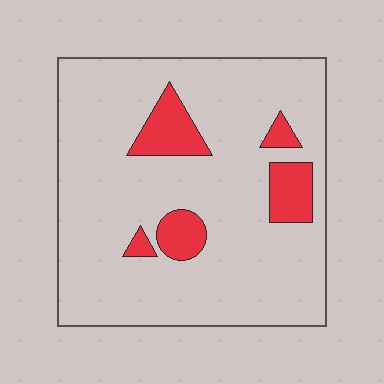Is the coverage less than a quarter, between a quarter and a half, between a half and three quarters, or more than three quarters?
Less than a quarter.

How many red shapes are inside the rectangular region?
5.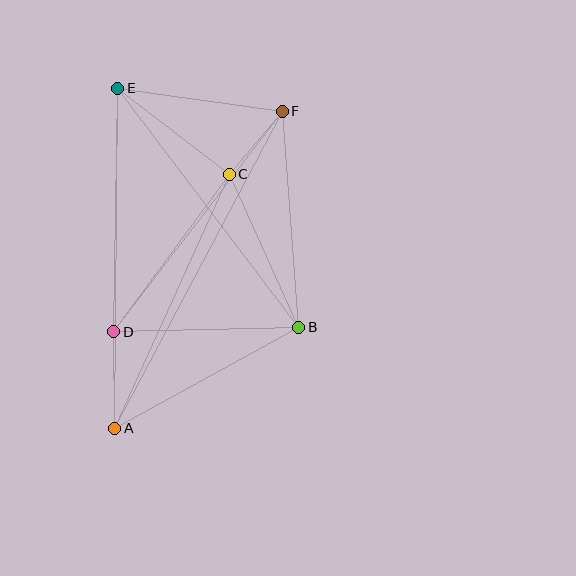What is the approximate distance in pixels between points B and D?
The distance between B and D is approximately 185 pixels.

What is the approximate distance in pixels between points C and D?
The distance between C and D is approximately 196 pixels.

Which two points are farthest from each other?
Points A and F are farthest from each other.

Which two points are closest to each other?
Points C and F are closest to each other.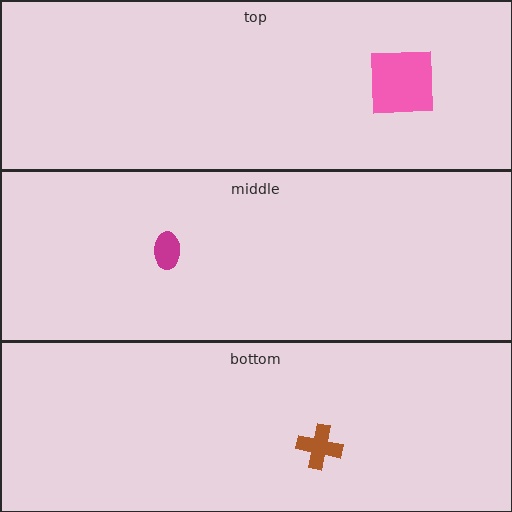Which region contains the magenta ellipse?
The middle region.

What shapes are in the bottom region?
The brown cross.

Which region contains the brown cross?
The bottom region.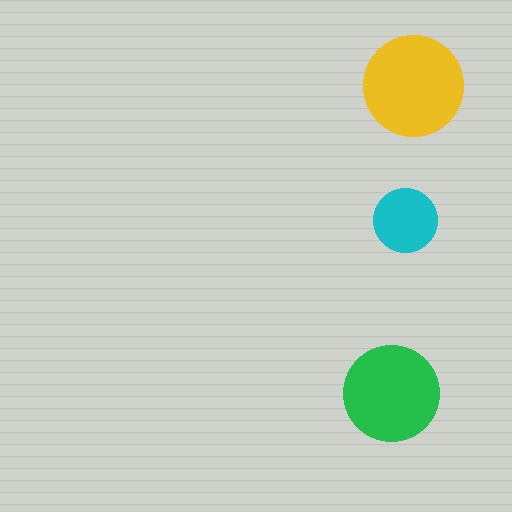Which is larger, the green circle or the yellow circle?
The yellow one.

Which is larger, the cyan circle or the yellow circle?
The yellow one.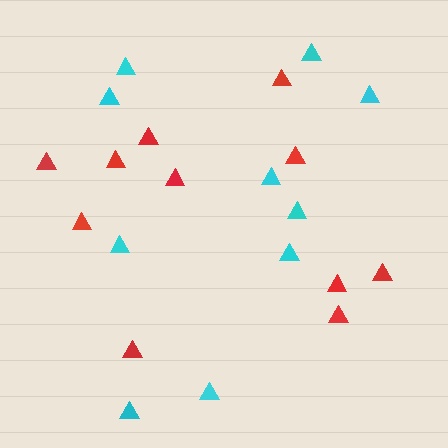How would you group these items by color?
There are 2 groups: one group of cyan triangles (10) and one group of red triangles (11).